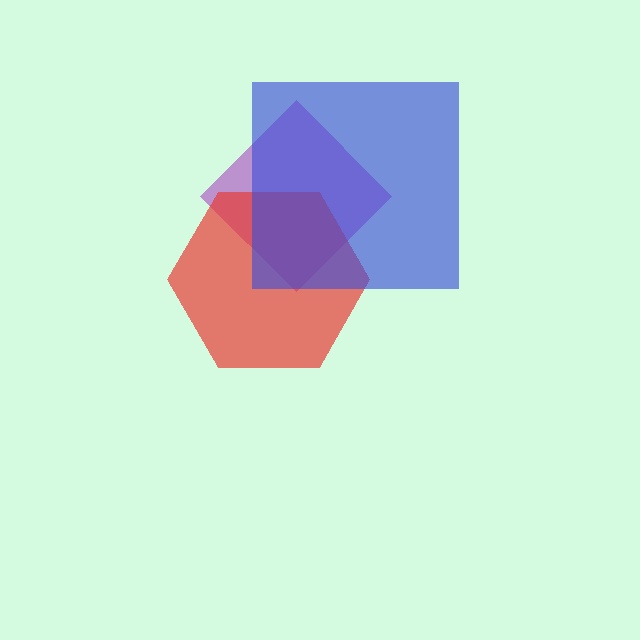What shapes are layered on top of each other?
The layered shapes are: a purple diamond, a red hexagon, a blue square.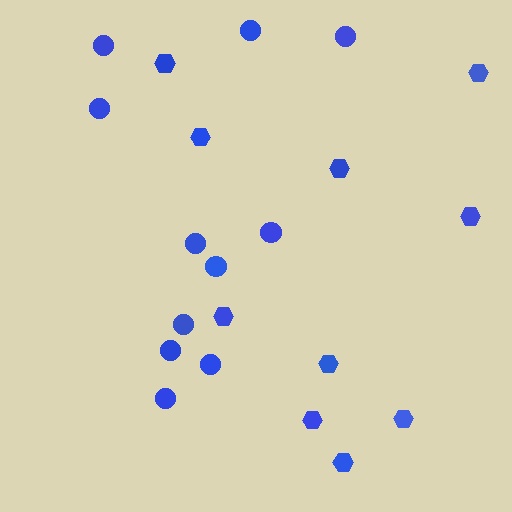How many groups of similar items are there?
There are 2 groups: one group of circles (11) and one group of hexagons (10).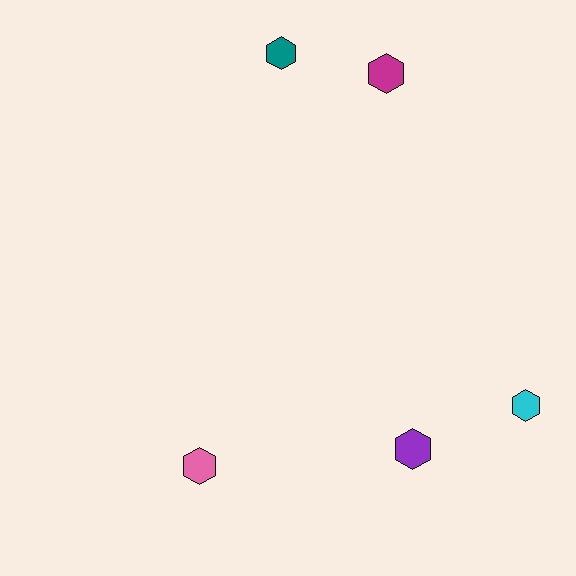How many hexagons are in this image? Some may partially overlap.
There are 5 hexagons.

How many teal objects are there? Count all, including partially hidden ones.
There is 1 teal object.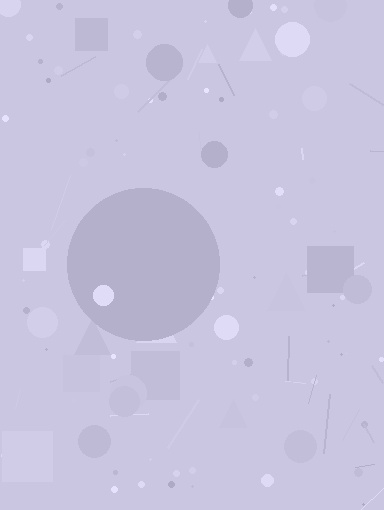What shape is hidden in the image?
A circle is hidden in the image.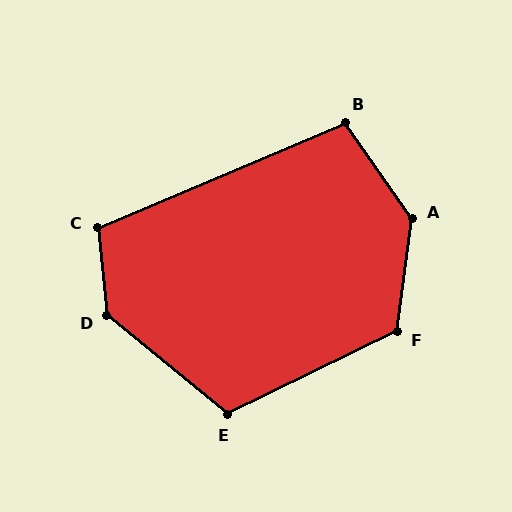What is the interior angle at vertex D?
Approximately 135 degrees (obtuse).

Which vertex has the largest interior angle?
A, at approximately 138 degrees.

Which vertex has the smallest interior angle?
B, at approximately 102 degrees.